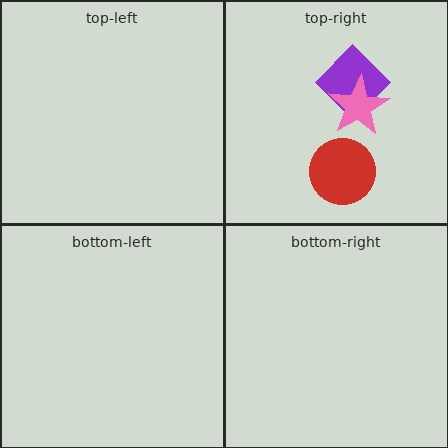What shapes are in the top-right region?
The purple diamond, the red circle, the pink star.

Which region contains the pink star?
The top-right region.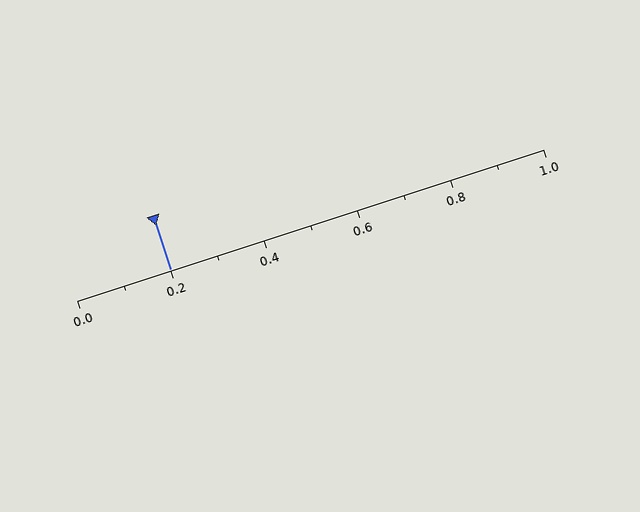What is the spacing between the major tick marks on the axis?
The major ticks are spaced 0.2 apart.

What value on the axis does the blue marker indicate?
The marker indicates approximately 0.2.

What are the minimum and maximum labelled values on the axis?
The axis runs from 0.0 to 1.0.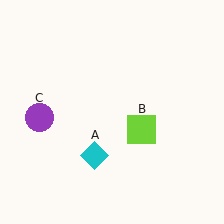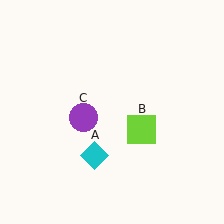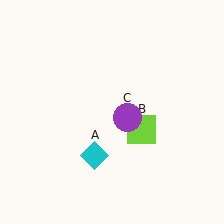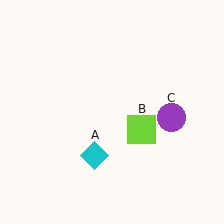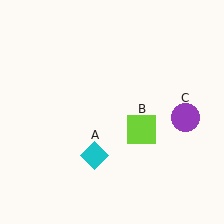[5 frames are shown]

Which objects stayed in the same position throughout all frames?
Cyan diamond (object A) and lime square (object B) remained stationary.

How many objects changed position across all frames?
1 object changed position: purple circle (object C).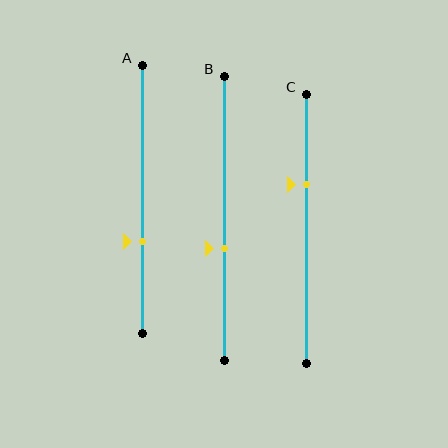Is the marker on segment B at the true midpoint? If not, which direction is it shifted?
No, the marker on segment B is shifted downward by about 11% of the segment length.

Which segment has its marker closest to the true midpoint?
Segment B has its marker closest to the true midpoint.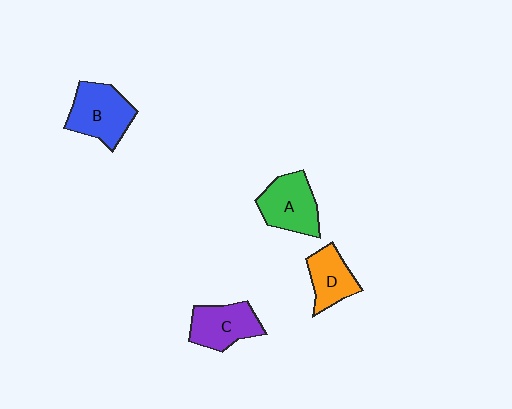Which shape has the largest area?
Shape B (blue).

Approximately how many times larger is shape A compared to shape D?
Approximately 1.3 times.